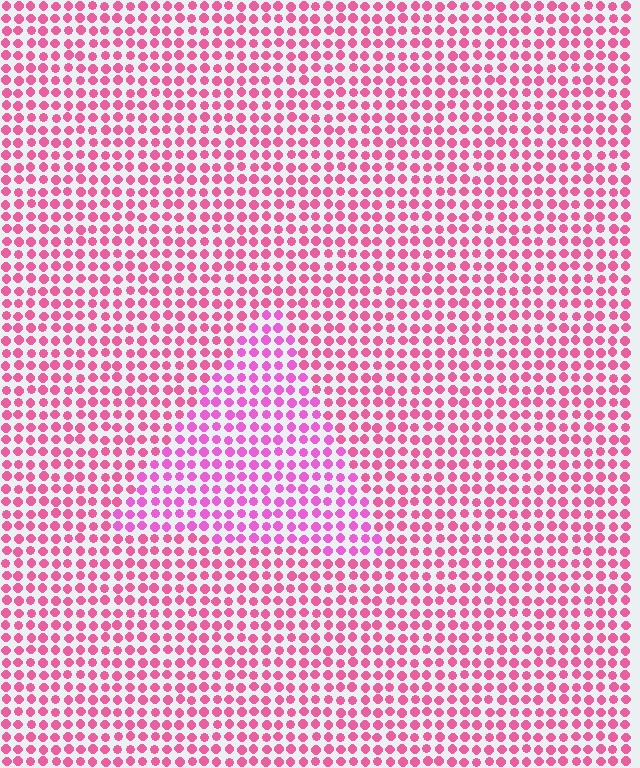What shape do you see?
I see a triangle.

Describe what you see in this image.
The image is filled with small pink elements in a uniform arrangement. A triangle-shaped region is visible where the elements are tinted to a slightly different hue, forming a subtle color boundary.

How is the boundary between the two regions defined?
The boundary is defined purely by a slight shift in hue (about 23 degrees). Spacing, size, and orientation are identical on both sides.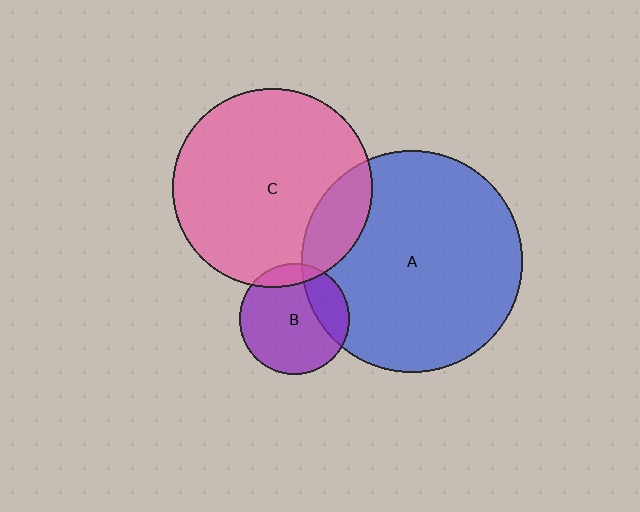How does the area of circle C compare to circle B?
Approximately 3.3 times.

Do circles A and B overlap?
Yes.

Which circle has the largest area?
Circle A (blue).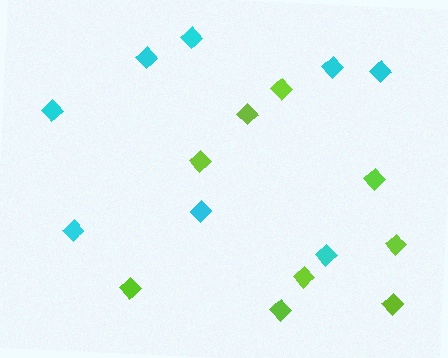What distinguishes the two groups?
There are 2 groups: one group of cyan diamonds (8) and one group of lime diamonds (9).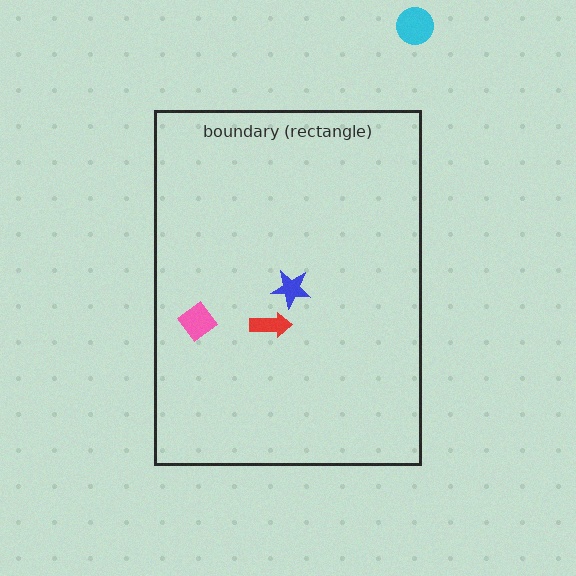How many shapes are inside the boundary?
3 inside, 1 outside.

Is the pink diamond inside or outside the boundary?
Inside.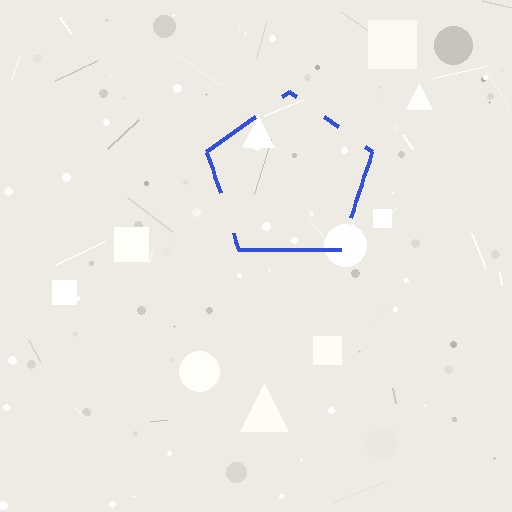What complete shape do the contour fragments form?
The contour fragments form a pentagon.